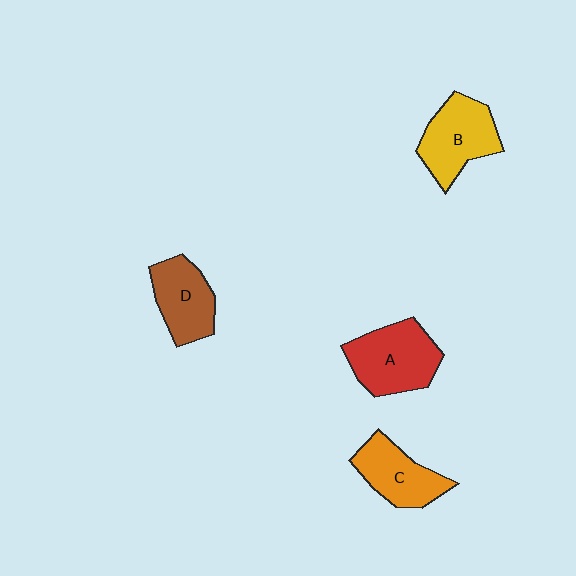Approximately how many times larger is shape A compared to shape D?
Approximately 1.3 times.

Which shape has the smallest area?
Shape D (brown).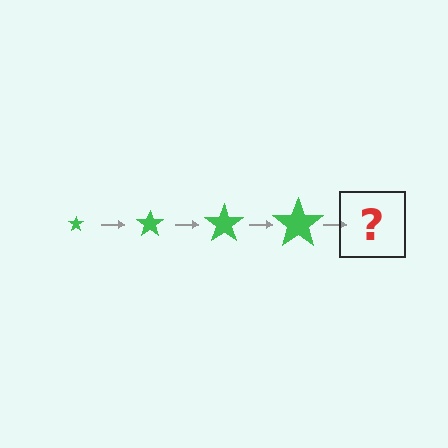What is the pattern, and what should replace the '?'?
The pattern is that the star gets progressively larger each step. The '?' should be a green star, larger than the previous one.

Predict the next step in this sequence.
The next step is a green star, larger than the previous one.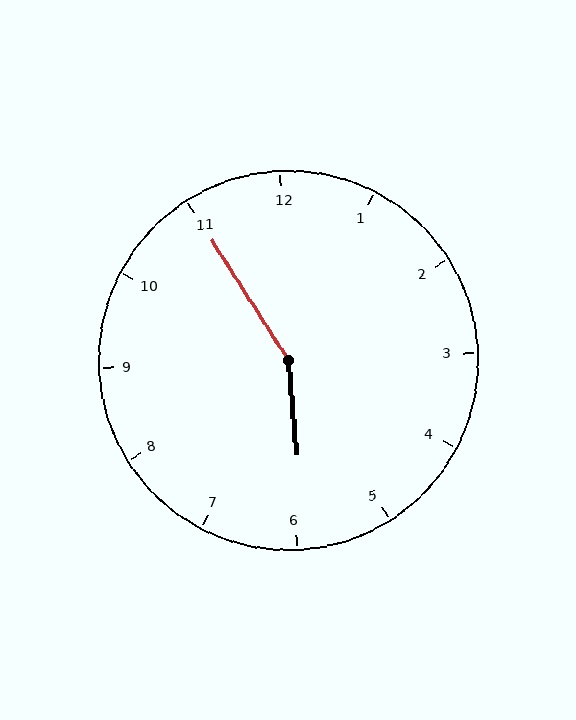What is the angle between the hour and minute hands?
Approximately 152 degrees.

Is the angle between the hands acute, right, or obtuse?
It is obtuse.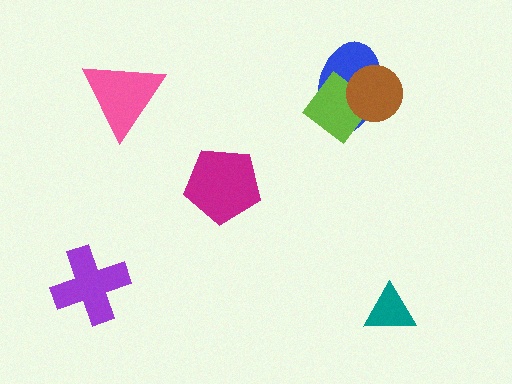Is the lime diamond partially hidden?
Yes, it is partially covered by another shape.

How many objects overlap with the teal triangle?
0 objects overlap with the teal triangle.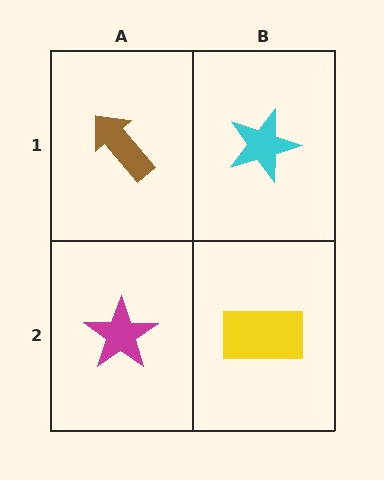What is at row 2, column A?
A magenta star.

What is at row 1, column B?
A cyan star.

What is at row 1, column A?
A brown arrow.